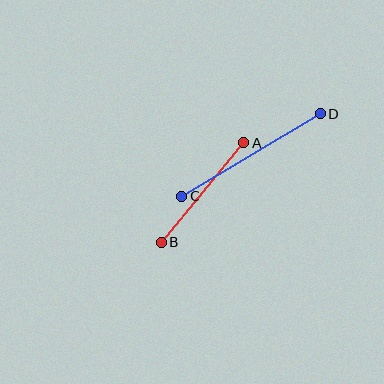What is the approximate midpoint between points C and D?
The midpoint is at approximately (251, 155) pixels.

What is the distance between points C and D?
The distance is approximately 161 pixels.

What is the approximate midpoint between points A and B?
The midpoint is at approximately (202, 193) pixels.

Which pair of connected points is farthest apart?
Points C and D are farthest apart.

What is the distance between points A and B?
The distance is approximately 129 pixels.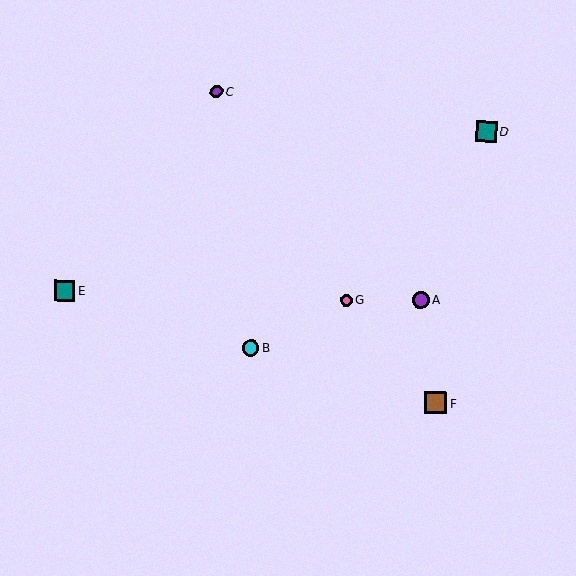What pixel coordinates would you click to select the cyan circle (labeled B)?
Click at (251, 348) to select the cyan circle B.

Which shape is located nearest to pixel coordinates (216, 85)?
The purple circle (labeled C) at (217, 91) is nearest to that location.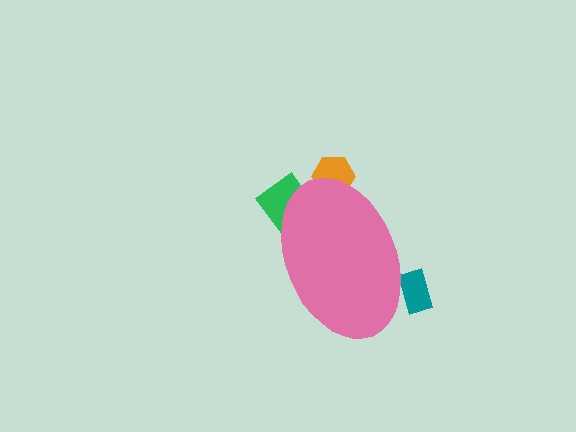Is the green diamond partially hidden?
Yes, the green diamond is partially hidden behind the pink ellipse.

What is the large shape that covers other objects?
A pink ellipse.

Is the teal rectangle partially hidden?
Yes, the teal rectangle is partially hidden behind the pink ellipse.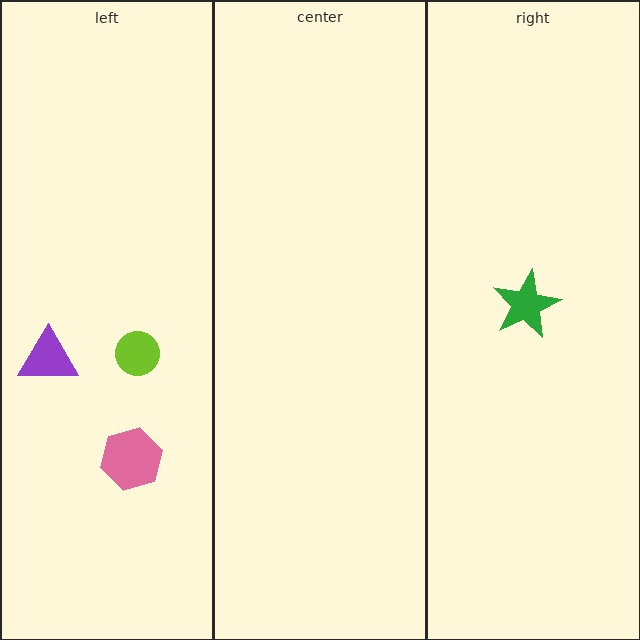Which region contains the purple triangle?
The left region.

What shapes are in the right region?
The green star.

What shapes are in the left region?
The lime circle, the pink hexagon, the purple triangle.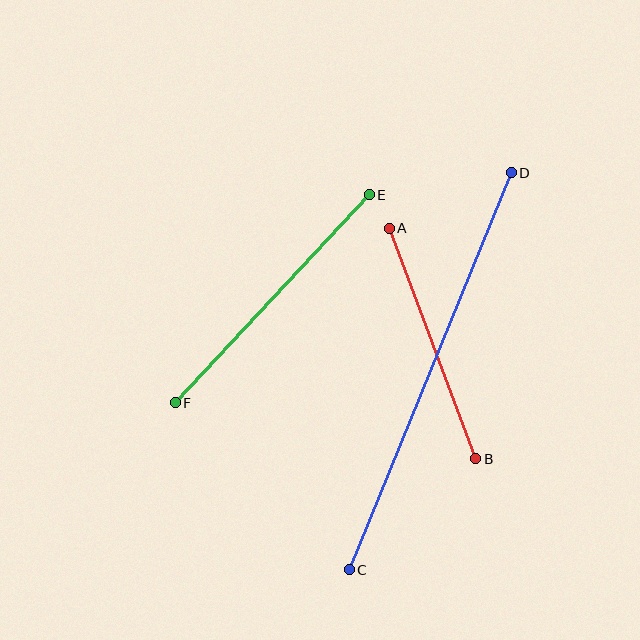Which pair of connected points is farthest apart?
Points C and D are farthest apart.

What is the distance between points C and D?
The distance is approximately 429 pixels.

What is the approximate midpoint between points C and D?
The midpoint is at approximately (430, 371) pixels.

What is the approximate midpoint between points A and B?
The midpoint is at approximately (433, 344) pixels.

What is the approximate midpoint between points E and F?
The midpoint is at approximately (272, 299) pixels.